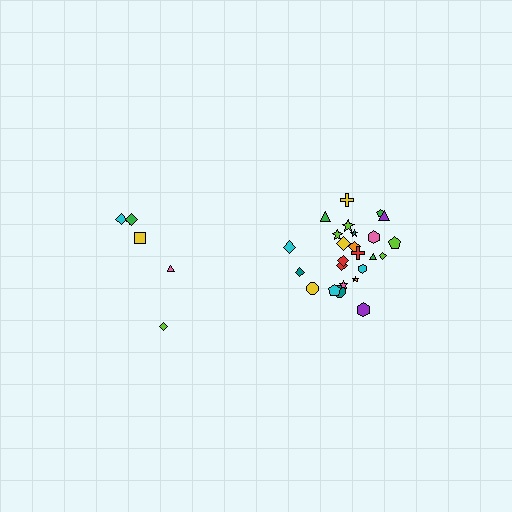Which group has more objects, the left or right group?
The right group.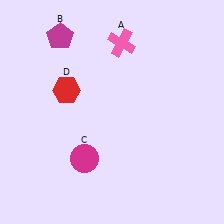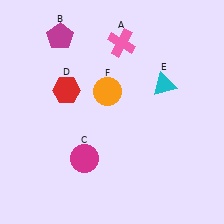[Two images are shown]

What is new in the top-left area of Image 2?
An orange circle (F) was added in the top-left area of Image 2.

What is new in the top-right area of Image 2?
A cyan triangle (E) was added in the top-right area of Image 2.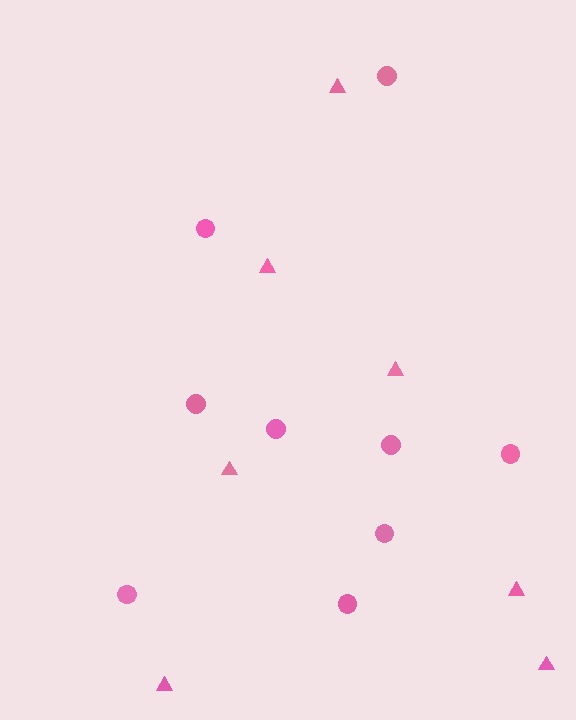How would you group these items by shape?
There are 2 groups: one group of circles (9) and one group of triangles (7).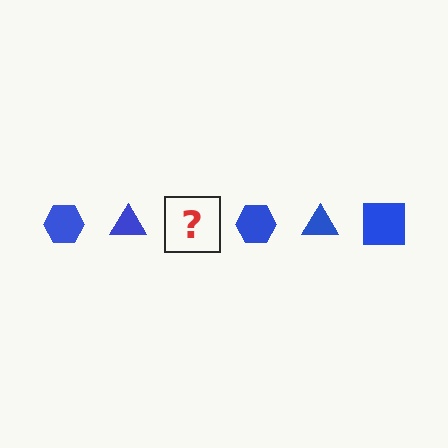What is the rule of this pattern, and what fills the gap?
The rule is that the pattern cycles through hexagon, triangle, square shapes in blue. The gap should be filled with a blue square.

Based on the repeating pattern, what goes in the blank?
The blank should be a blue square.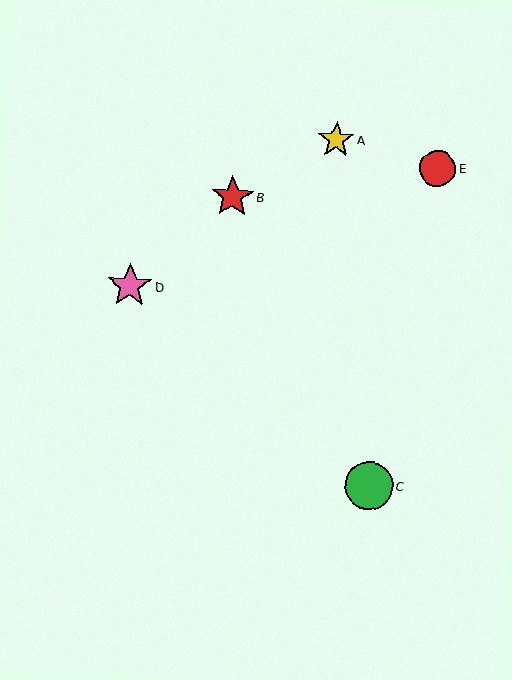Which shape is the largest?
The green circle (labeled C) is the largest.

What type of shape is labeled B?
Shape B is a red star.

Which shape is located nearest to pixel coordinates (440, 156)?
The red circle (labeled E) at (437, 168) is nearest to that location.